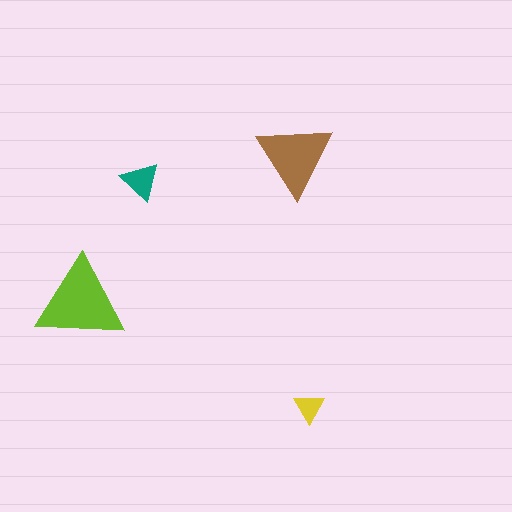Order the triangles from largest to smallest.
the lime one, the brown one, the teal one, the yellow one.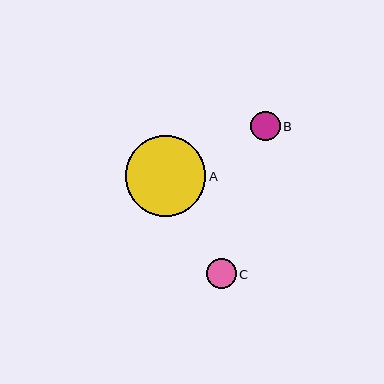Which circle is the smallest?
Circle B is the smallest with a size of approximately 29 pixels.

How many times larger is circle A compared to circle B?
Circle A is approximately 2.7 times the size of circle B.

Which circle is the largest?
Circle A is the largest with a size of approximately 81 pixels.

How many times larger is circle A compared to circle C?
Circle A is approximately 2.7 times the size of circle C.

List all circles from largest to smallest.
From largest to smallest: A, C, B.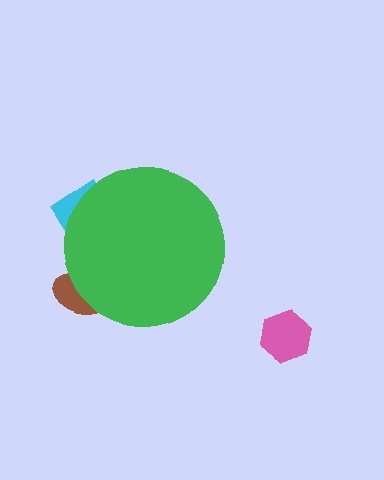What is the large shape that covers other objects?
A green circle.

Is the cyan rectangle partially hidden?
Yes, the cyan rectangle is partially hidden behind the green circle.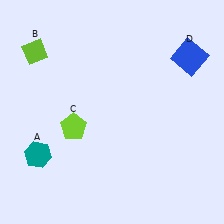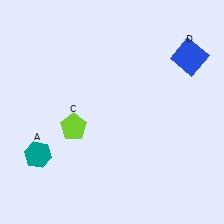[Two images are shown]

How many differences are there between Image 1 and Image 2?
There is 1 difference between the two images.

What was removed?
The lime diamond (B) was removed in Image 2.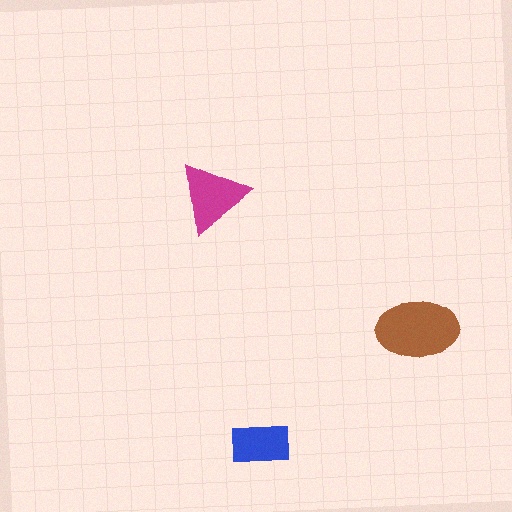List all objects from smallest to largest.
The blue rectangle, the magenta triangle, the brown ellipse.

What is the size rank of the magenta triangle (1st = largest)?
2nd.